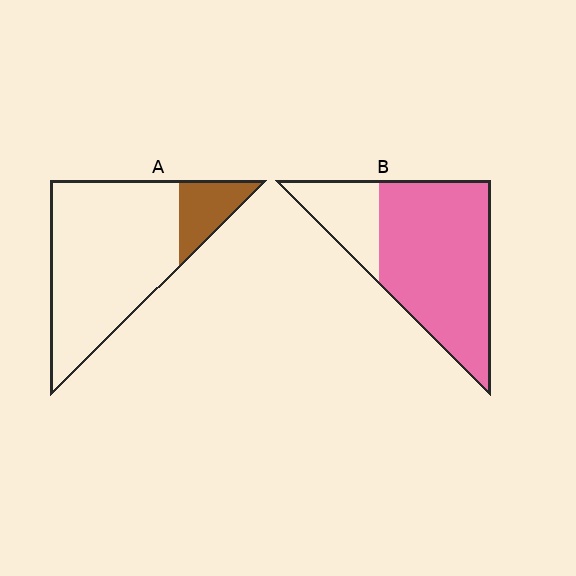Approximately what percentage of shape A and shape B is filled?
A is approximately 15% and B is approximately 75%.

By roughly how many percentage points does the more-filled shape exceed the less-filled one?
By roughly 60 percentage points (B over A).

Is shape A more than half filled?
No.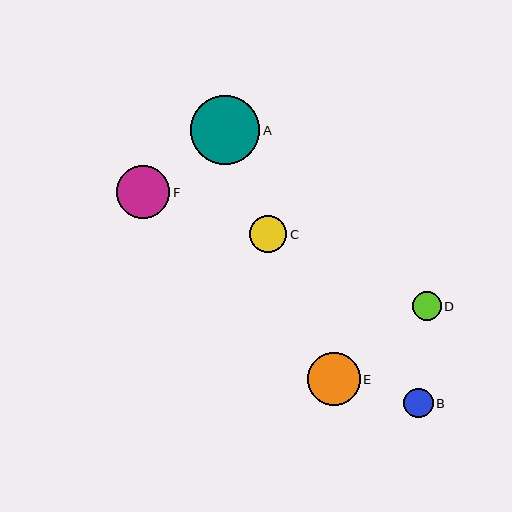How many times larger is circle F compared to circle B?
Circle F is approximately 1.8 times the size of circle B.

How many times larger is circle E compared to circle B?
Circle E is approximately 1.8 times the size of circle B.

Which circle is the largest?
Circle A is the largest with a size of approximately 69 pixels.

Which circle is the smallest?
Circle D is the smallest with a size of approximately 29 pixels.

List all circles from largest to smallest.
From largest to smallest: A, F, E, C, B, D.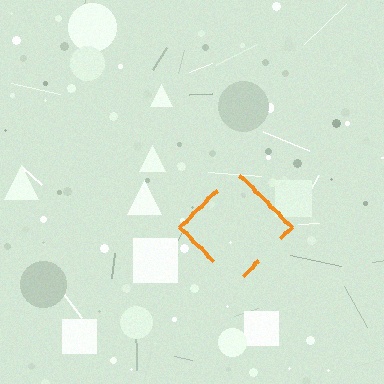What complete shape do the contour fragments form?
The contour fragments form a diamond.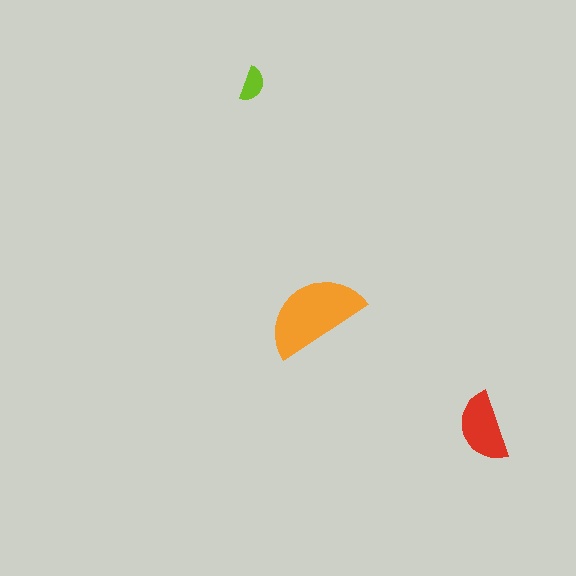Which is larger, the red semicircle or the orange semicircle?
The orange one.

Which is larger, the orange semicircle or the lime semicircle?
The orange one.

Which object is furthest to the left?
The lime semicircle is leftmost.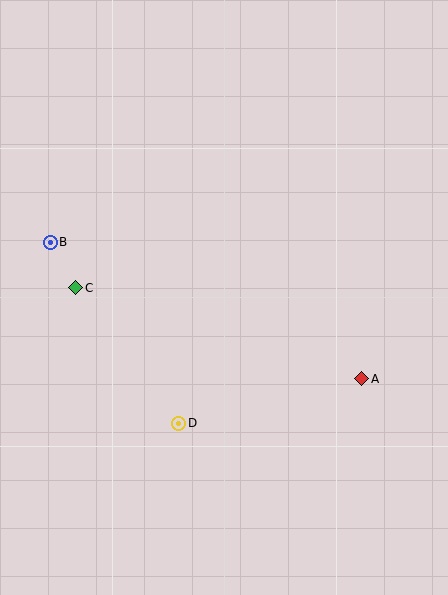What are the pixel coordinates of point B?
Point B is at (50, 242).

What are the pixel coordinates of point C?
Point C is at (76, 288).